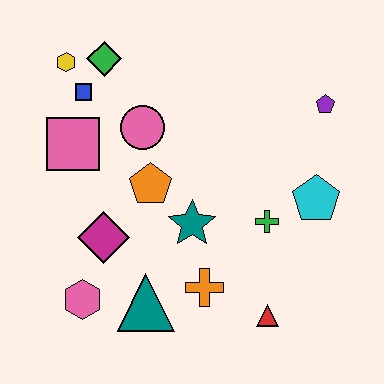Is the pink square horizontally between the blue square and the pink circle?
No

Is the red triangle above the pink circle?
No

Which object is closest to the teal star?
The orange pentagon is closest to the teal star.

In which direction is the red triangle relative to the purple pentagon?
The red triangle is below the purple pentagon.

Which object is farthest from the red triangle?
The yellow hexagon is farthest from the red triangle.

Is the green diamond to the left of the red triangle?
Yes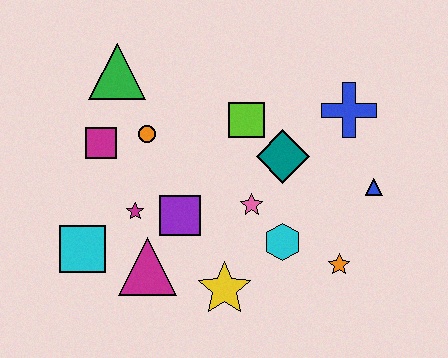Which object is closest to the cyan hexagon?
The pink star is closest to the cyan hexagon.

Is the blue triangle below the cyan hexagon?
No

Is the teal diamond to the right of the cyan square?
Yes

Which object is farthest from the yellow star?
The green triangle is farthest from the yellow star.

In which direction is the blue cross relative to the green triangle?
The blue cross is to the right of the green triangle.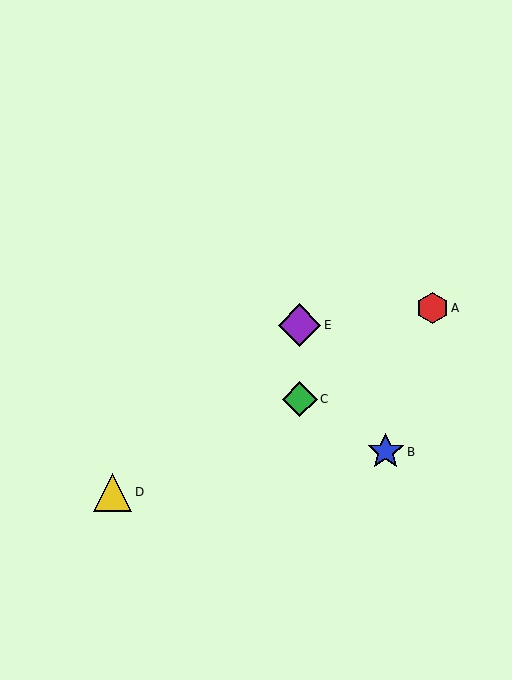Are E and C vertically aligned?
Yes, both are at x≈300.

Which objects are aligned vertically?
Objects C, E are aligned vertically.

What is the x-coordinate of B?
Object B is at x≈386.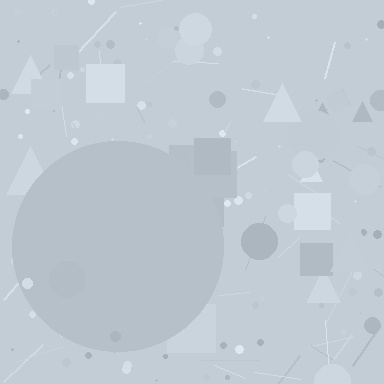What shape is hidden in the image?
A circle is hidden in the image.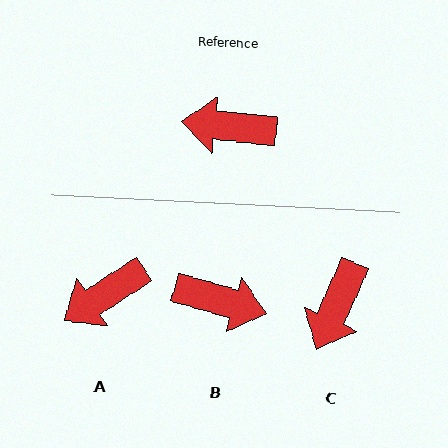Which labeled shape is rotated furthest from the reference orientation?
B, about 170 degrees away.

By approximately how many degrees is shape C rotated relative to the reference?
Approximately 72 degrees counter-clockwise.